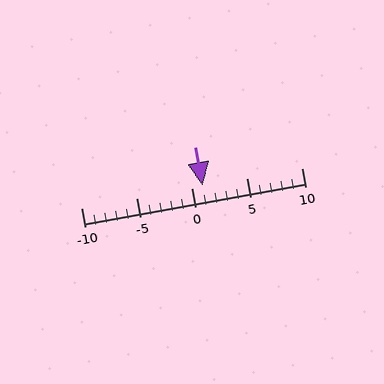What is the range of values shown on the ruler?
The ruler shows values from -10 to 10.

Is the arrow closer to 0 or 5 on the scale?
The arrow is closer to 0.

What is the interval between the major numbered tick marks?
The major tick marks are spaced 5 units apart.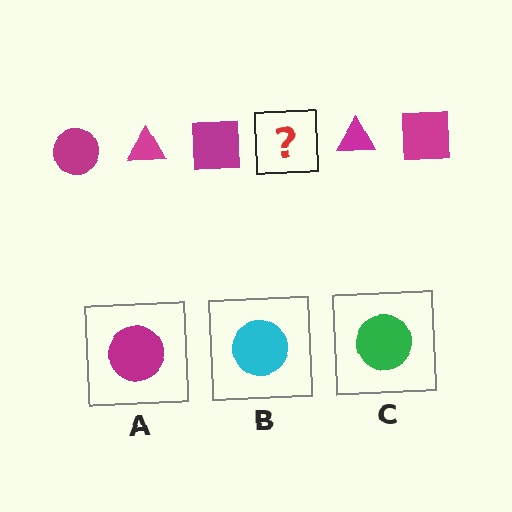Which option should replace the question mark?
Option A.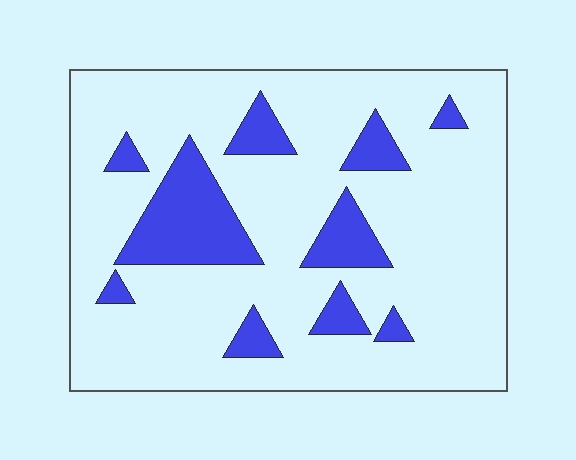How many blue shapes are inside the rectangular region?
10.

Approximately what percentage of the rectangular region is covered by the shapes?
Approximately 20%.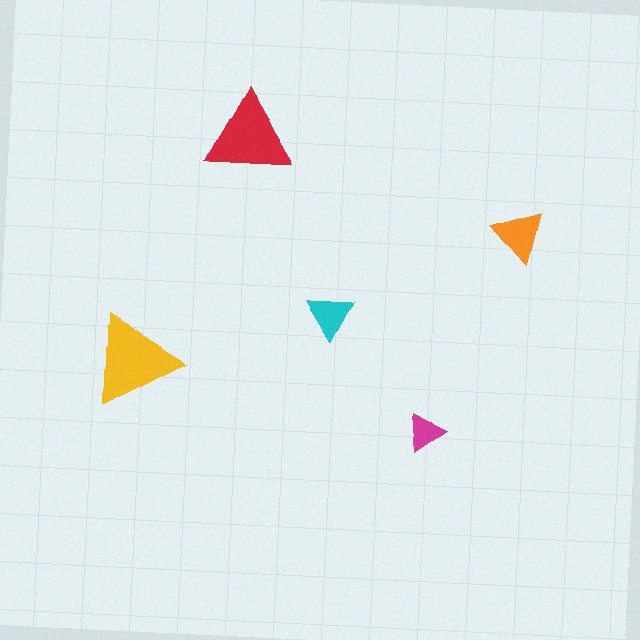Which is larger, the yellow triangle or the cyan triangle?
The yellow one.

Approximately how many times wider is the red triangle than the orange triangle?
About 1.5 times wider.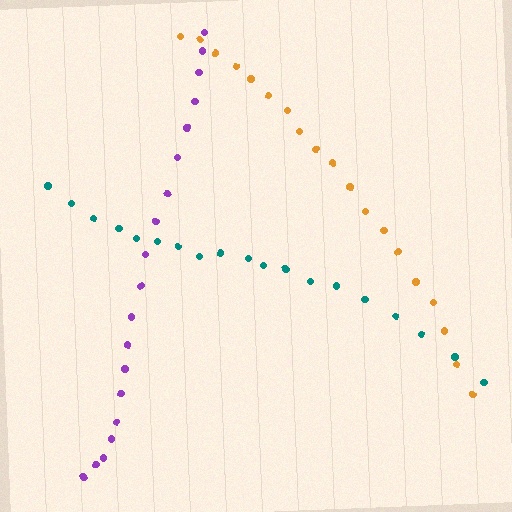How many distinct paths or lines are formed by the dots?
There are 3 distinct paths.